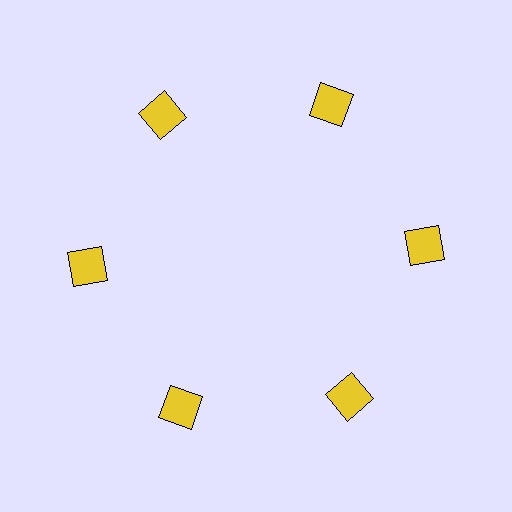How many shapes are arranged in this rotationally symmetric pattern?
There are 6 shapes, arranged in 6 groups of 1.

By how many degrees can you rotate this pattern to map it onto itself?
The pattern maps onto itself every 60 degrees of rotation.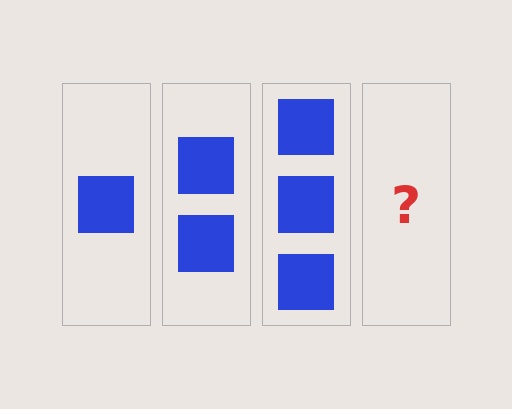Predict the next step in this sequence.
The next step is 4 squares.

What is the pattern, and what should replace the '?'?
The pattern is that each step adds one more square. The '?' should be 4 squares.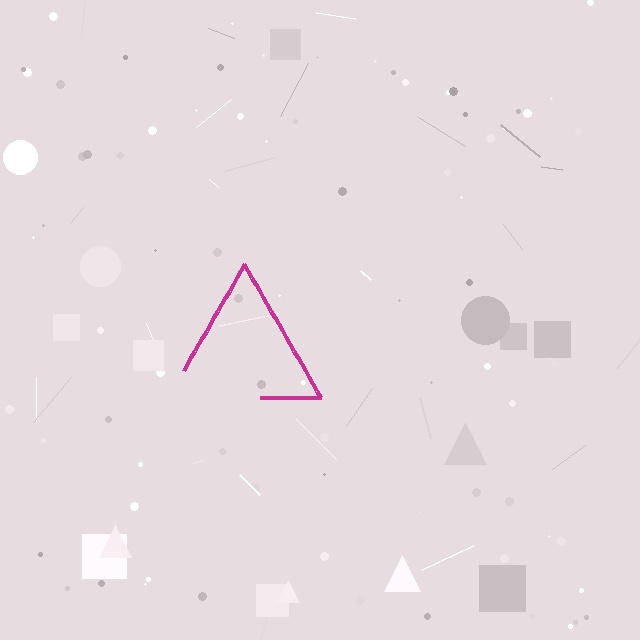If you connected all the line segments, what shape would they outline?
They would outline a triangle.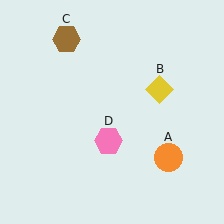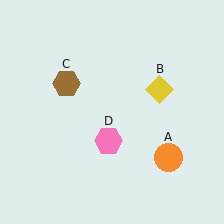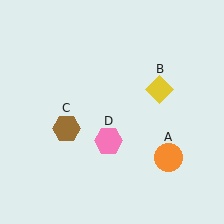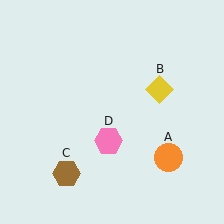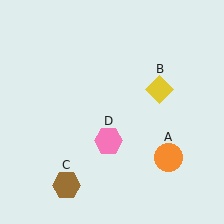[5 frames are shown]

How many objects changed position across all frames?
1 object changed position: brown hexagon (object C).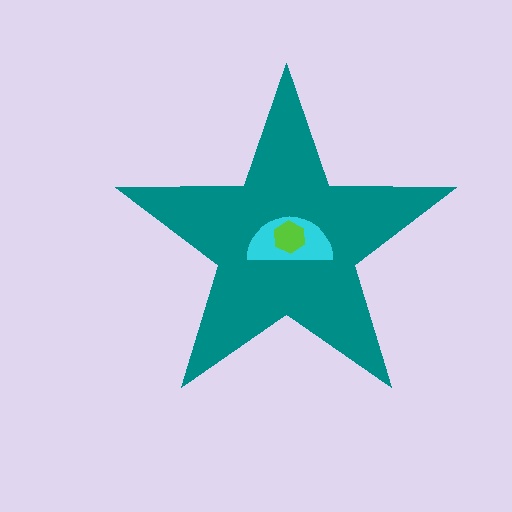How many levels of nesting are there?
3.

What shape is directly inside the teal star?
The cyan semicircle.